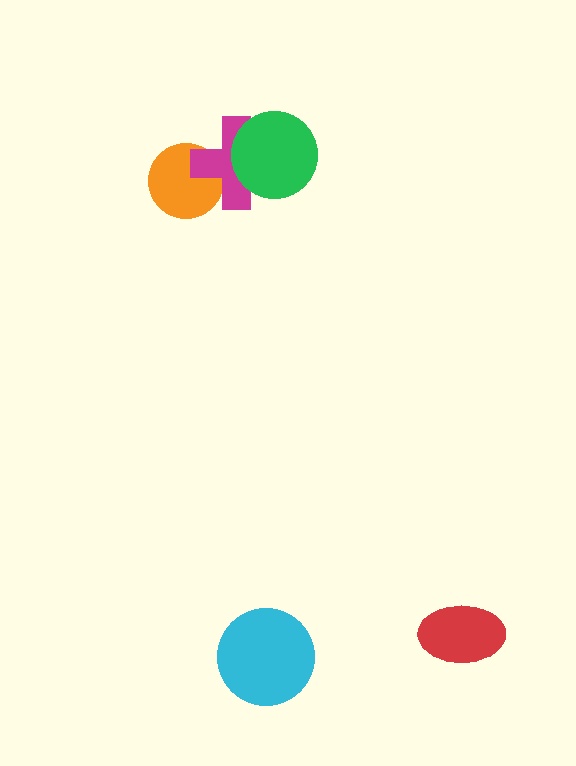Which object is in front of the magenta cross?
The green circle is in front of the magenta cross.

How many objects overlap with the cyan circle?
0 objects overlap with the cyan circle.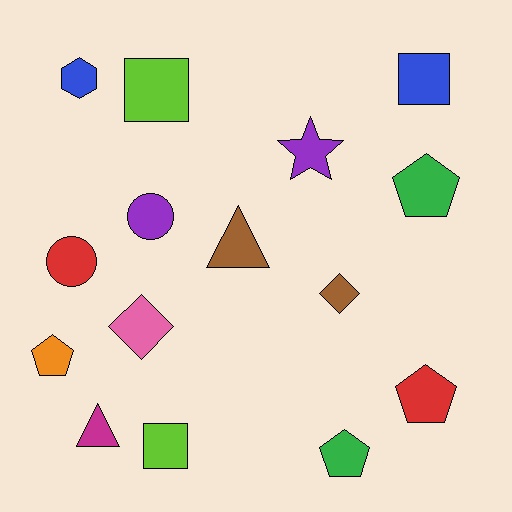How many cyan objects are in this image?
There are no cyan objects.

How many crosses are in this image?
There are no crosses.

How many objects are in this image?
There are 15 objects.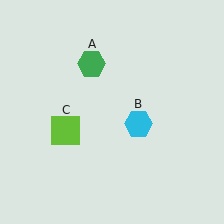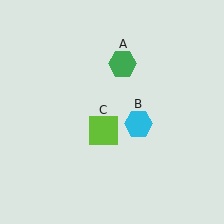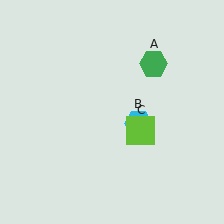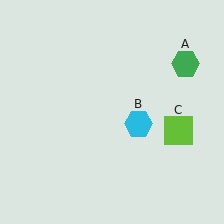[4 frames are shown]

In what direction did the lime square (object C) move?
The lime square (object C) moved right.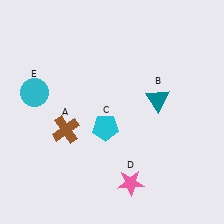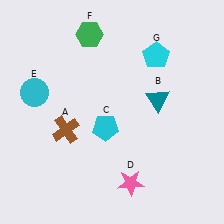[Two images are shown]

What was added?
A green hexagon (F), a cyan pentagon (G) were added in Image 2.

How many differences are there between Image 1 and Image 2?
There are 2 differences between the two images.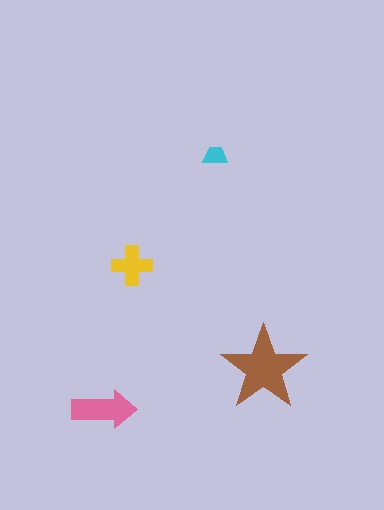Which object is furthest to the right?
The brown star is rightmost.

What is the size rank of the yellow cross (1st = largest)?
3rd.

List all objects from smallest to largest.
The cyan trapezoid, the yellow cross, the pink arrow, the brown star.